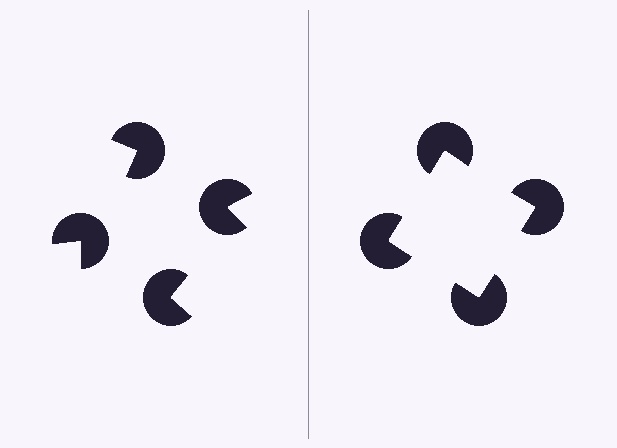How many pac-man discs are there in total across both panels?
8 — 4 on each side.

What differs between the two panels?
The pac-man discs are positioned identically on both sides; only the wedge orientations differ. On the right they align to a square; on the left they are misaligned.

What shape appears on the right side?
An illusory square.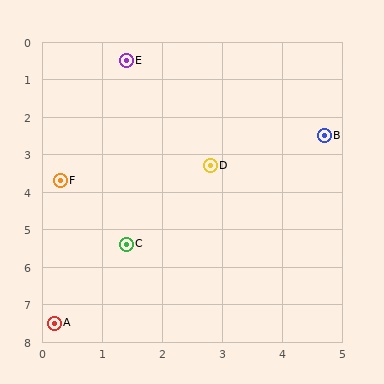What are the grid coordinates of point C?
Point C is at approximately (1.4, 5.4).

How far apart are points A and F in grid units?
Points A and F are about 3.8 grid units apart.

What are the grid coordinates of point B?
Point B is at approximately (4.7, 2.5).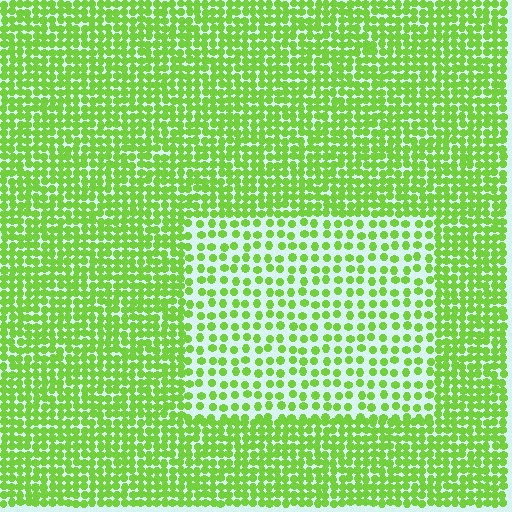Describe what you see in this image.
The image contains small lime elements arranged at two different densities. A rectangle-shaped region is visible where the elements are less densely packed than the surrounding area.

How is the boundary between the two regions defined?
The boundary is defined by a change in element density (approximately 2.0x ratio). All elements are the same color, size, and shape.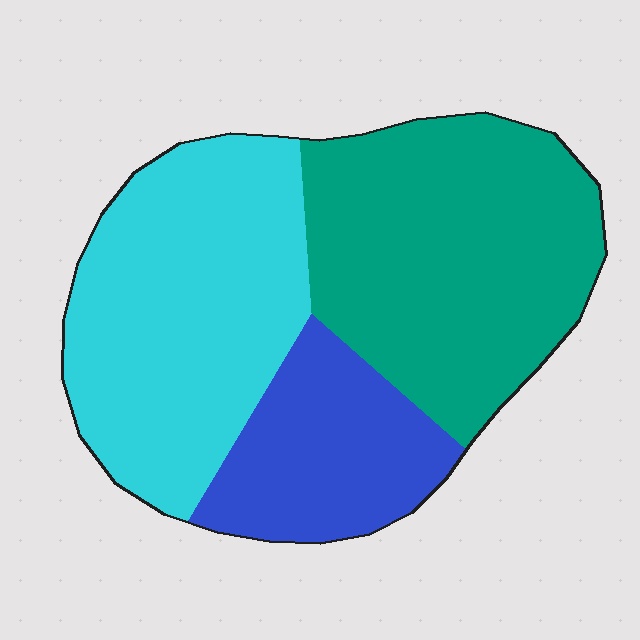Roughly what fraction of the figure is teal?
Teal covers around 40% of the figure.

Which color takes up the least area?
Blue, at roughly 20%.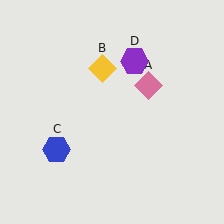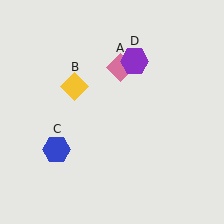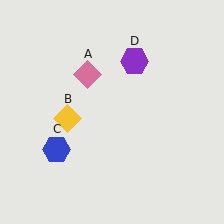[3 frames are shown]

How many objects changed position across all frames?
2 objects changed position: pink diamond (object A), yellow diamond (object B).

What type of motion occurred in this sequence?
The pink diamond (object A), yellow diamond (object B) rotated counterclockwise around the center of the scene.